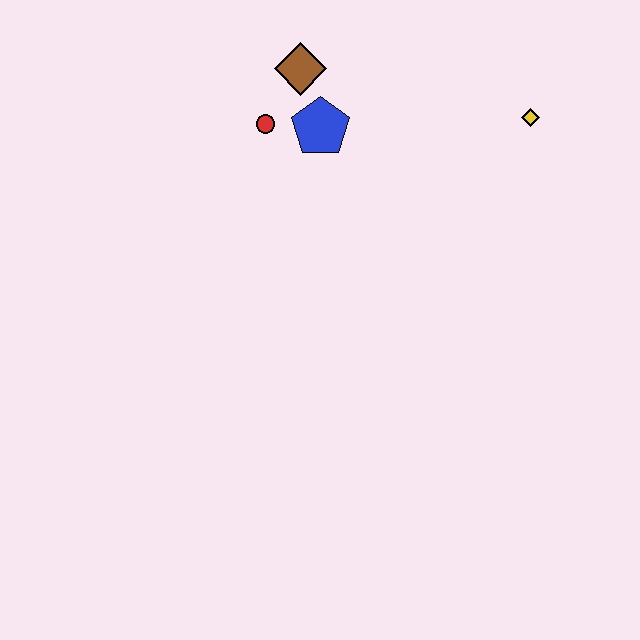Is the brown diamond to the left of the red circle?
No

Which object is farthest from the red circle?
The yellow diamond is farthest from the red circle.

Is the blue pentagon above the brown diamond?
No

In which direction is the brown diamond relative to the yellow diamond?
The brown diamond is to the left of the yellow diamond.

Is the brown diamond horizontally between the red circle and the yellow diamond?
Yes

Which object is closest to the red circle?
The blue pentagon is closest to the red circle.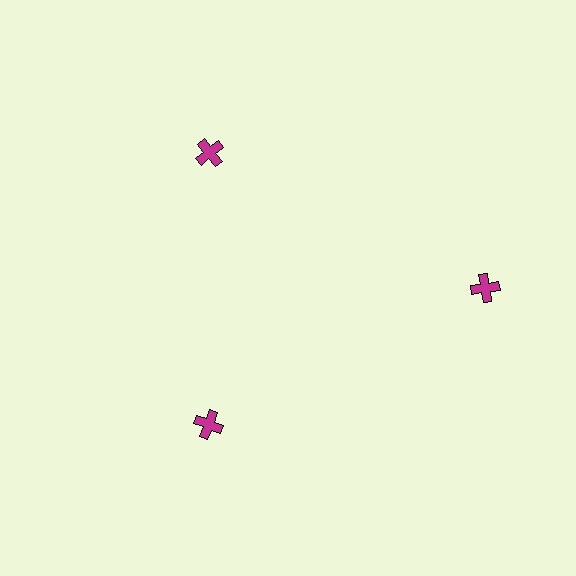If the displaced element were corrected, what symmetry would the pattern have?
It would have 3-fold rotational symmetry — the pattern would map onto itself every 120 degrees.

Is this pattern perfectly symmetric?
No. The 3 magenta crosses are arranged in a ring, but one element near the 3 o'clock position is pushed outward from the center, breaking the 3-fold rotational symmetry.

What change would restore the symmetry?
The symmetry would be restored by moving it inward, back onto the ring so that all 3 crosses sit at equal angles and equal distance from the center.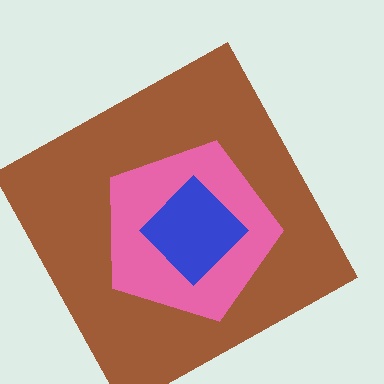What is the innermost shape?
The blue diamond.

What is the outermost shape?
The brown square.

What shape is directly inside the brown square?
The pink pentagon.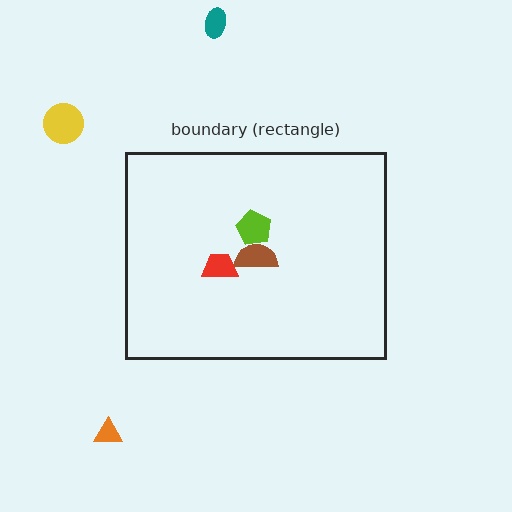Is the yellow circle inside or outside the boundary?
Outside.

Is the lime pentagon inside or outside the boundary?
Inside.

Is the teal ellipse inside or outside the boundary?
Outside.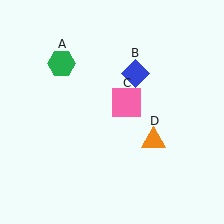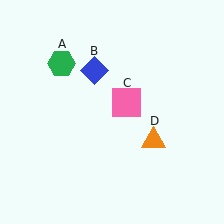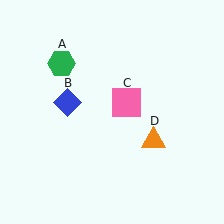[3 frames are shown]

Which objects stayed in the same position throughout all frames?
Green hexagon (object A) and pink square (object C) and orange triangle (object D) remained stationary.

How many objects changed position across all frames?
1 object changed position: blue diamond (object B).